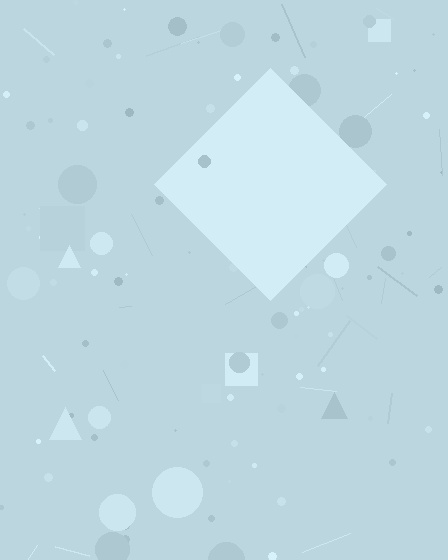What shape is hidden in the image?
A diamond is hidden in the image.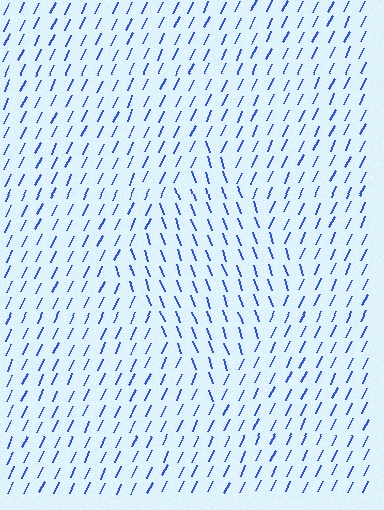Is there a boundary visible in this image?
Yes, there is a texture boundary formed by a change in line orientation.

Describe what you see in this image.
The image is filled with small blue line segments. A diamond region in the image has lines oriented differently from the surrounding lines, creating a visible texture boundary.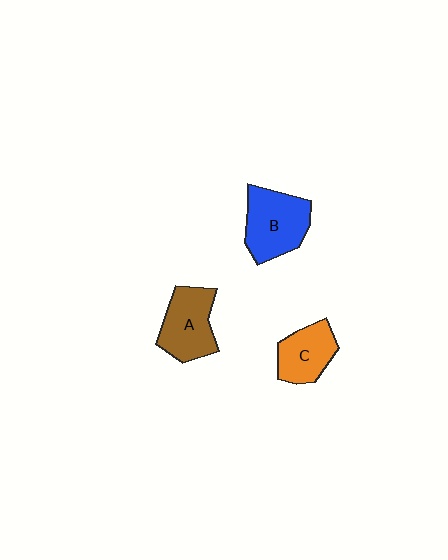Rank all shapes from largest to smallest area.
From largest to smallest: B (blue), A (brown), C (orange).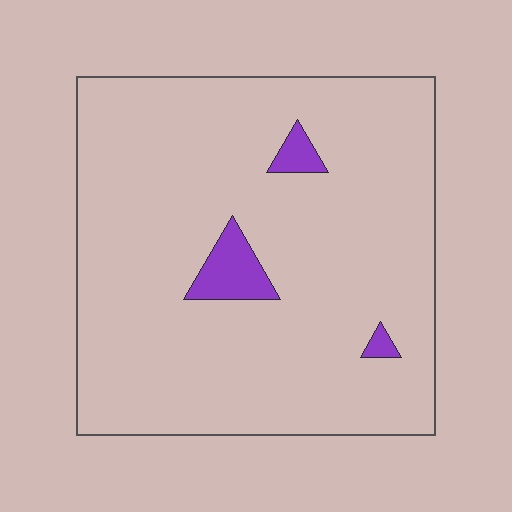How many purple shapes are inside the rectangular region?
3.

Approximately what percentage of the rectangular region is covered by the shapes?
Approximately 5%.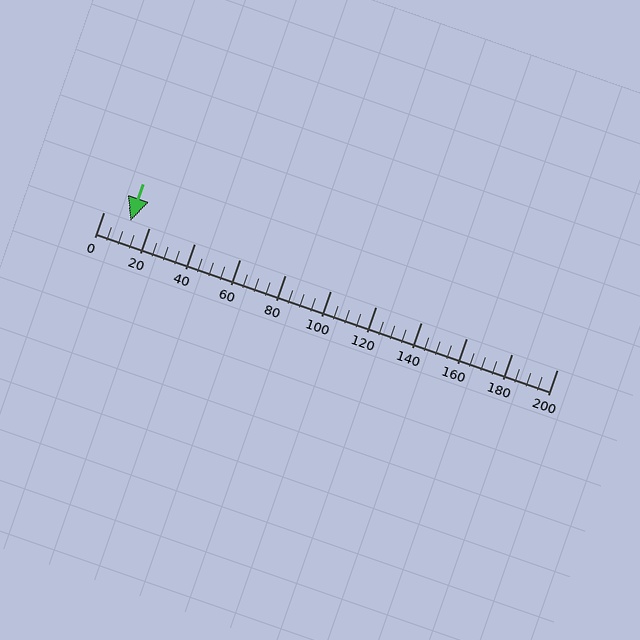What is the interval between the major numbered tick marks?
The major tick marks are spaced 20 units apart.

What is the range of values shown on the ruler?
The ruler shows values from 0 to 200.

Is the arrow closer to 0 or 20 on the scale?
The arrow is closer to 20.